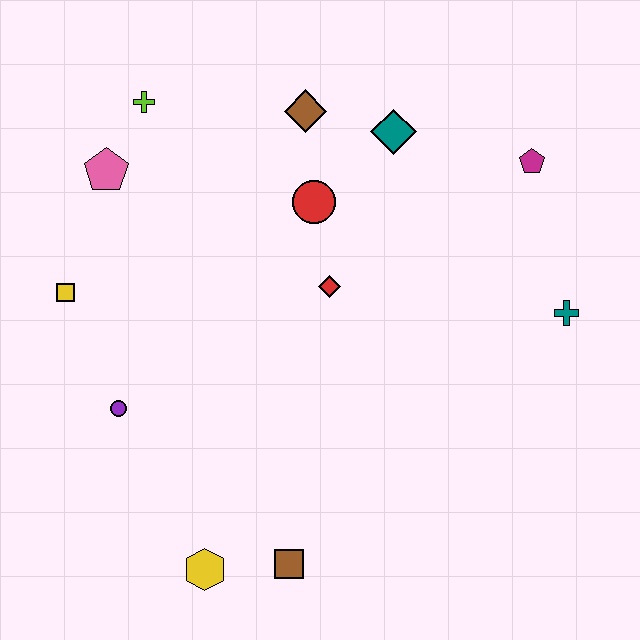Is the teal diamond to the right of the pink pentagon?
Yes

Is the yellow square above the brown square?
Yes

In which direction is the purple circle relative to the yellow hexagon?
The purple circle is above the yellow hexagon.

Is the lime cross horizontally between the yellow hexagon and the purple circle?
Yes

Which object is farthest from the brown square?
The lime cross is farthest from the brown square.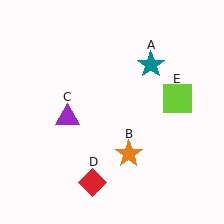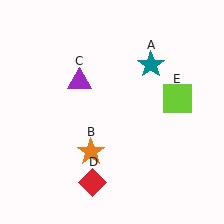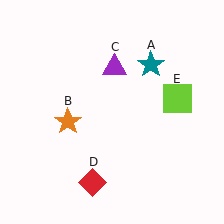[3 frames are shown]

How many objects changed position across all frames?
2 objects changed position: orange star (object B), purple triangle (object C).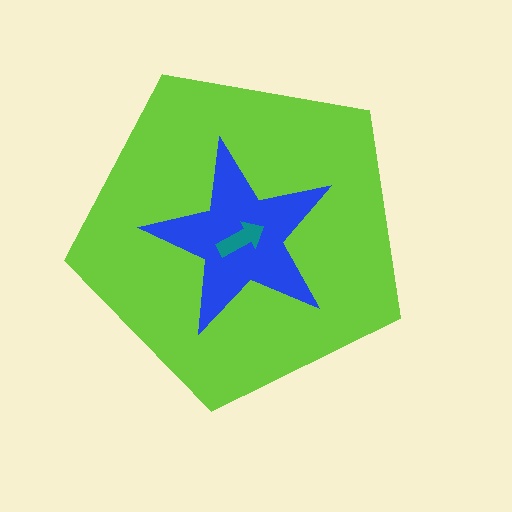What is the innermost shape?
The teal arrow.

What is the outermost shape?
The lime pentagon.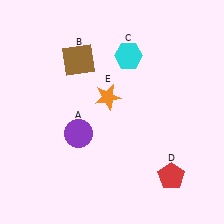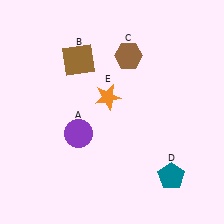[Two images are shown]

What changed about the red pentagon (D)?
In Image 1, D is red. In Image 2, it changed to teal.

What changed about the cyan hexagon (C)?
In Image 1, C is cyan. In Image 2, it changed to brown.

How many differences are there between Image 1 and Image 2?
There are 2 differences between the two images.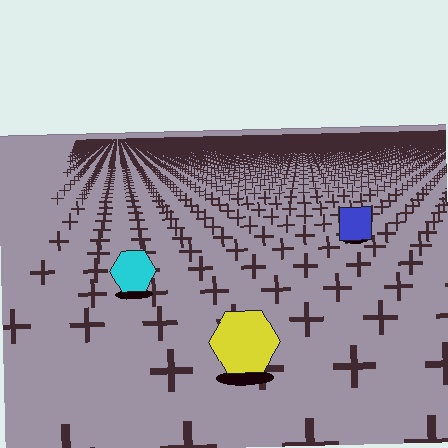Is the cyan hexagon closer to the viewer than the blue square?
Yes. The cyan hexagon is closer — you can tell from the texture gradient: the ground texture is coarser near it.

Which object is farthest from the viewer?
The blue square is farthest from the viewer. It appears smaller and the ground texture around it is denser.